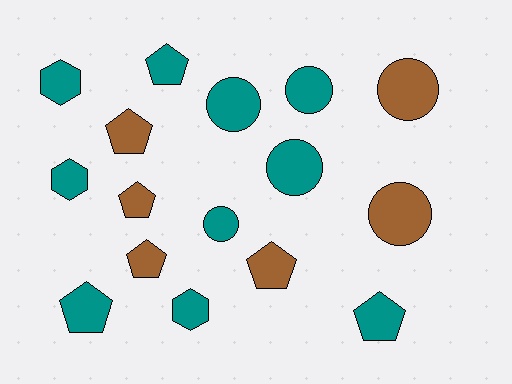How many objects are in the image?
There are 16 objects.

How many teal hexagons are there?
There are 3 teal hexagons.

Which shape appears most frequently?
Pentagon, with 7 objects.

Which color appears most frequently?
Teal, with 10 objects.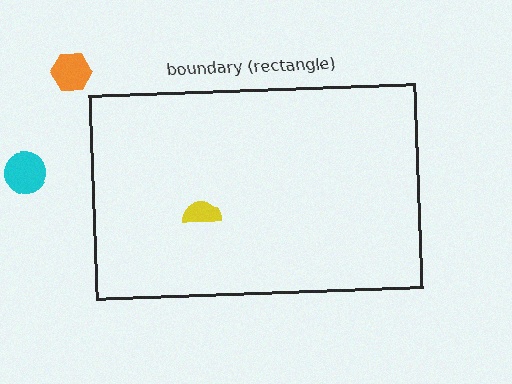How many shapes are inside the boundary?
1 inside, 2 outside.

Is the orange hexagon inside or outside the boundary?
Outside.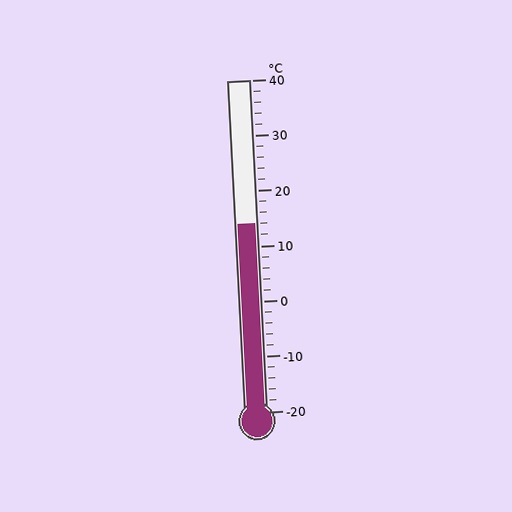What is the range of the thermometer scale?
The thermometer scale ranges from -20°C to 40°C.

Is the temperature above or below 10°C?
The temperature is above 10°C.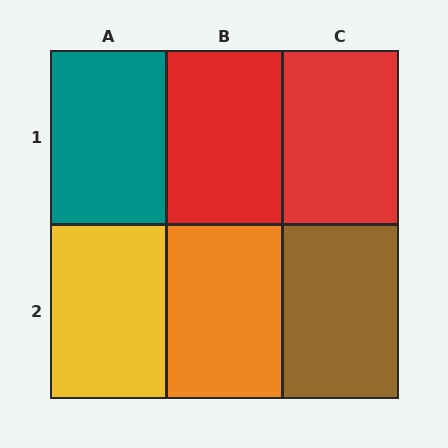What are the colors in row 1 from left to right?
Teal, red, red.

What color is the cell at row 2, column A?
Yellow.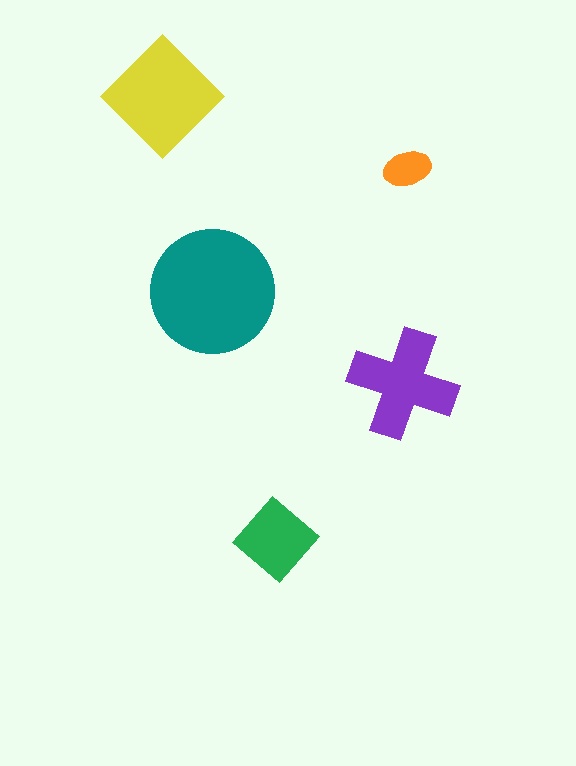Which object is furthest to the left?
The yellow diamond is leftmost.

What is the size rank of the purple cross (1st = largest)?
3rd.